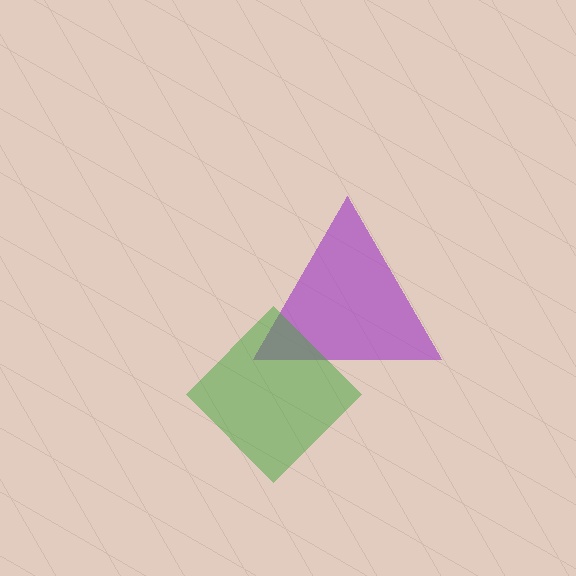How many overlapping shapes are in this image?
There are 2 overlapping shapes in the image.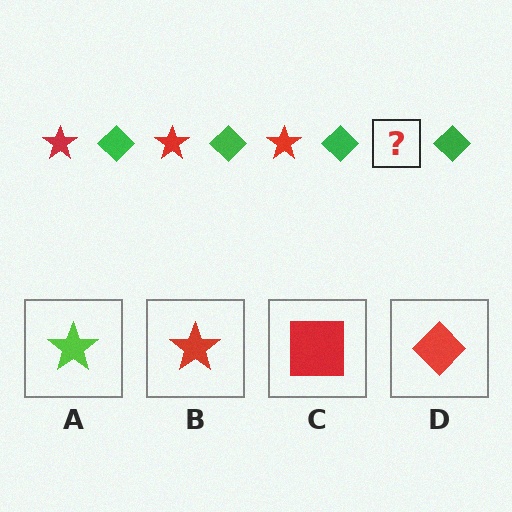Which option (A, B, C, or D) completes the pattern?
B.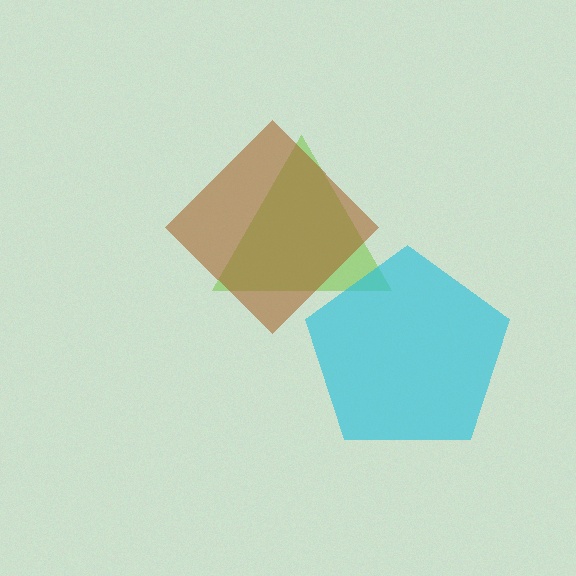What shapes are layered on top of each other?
The layered shapes are: a lime triangle, a cyan pentagon, a brown diamond.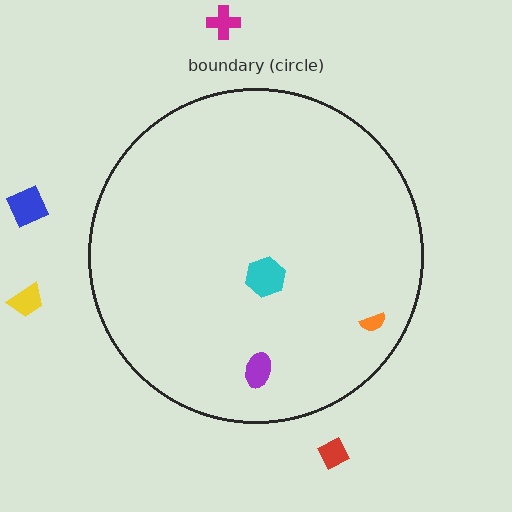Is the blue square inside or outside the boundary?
Outside.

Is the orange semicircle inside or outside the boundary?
Inside.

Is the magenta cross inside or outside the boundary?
Outside.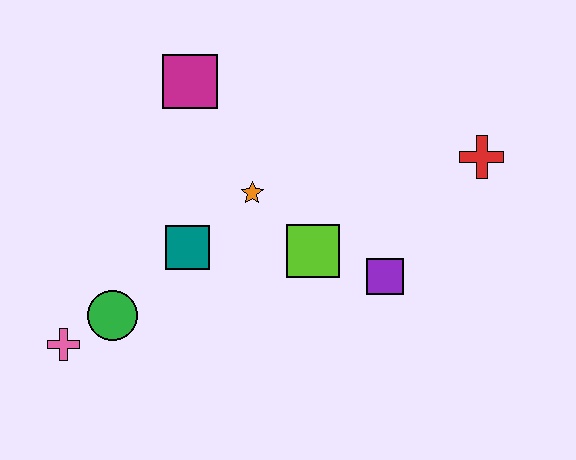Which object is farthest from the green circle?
The red cross is farthest from the green circle.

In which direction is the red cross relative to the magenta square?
The red cross is to the right of the magenta square.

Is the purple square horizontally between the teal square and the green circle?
No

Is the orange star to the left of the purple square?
Yes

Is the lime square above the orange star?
No